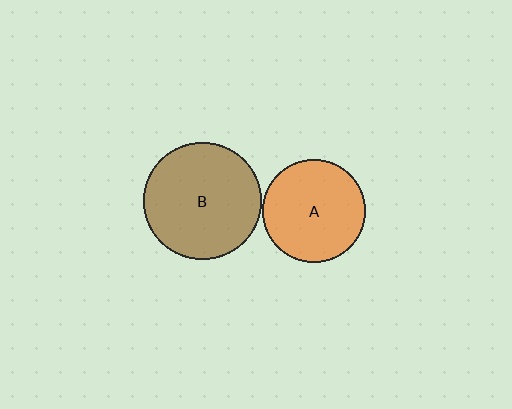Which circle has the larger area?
Circle B (brown).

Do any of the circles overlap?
No, none of the circles overlap.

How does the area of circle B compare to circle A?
Approximately 1.3 times.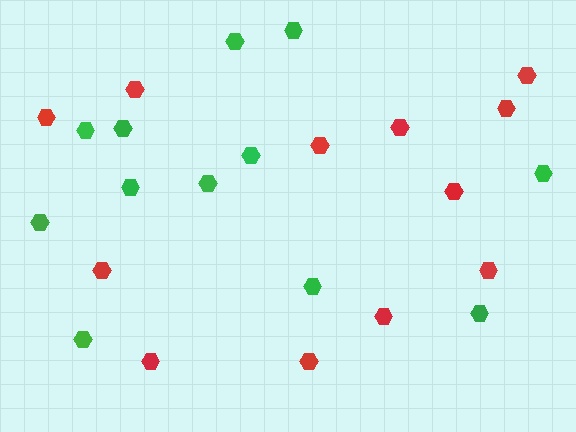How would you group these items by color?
There are 2 groups: one group of green hexagons (12) and one group of red hexagons (12).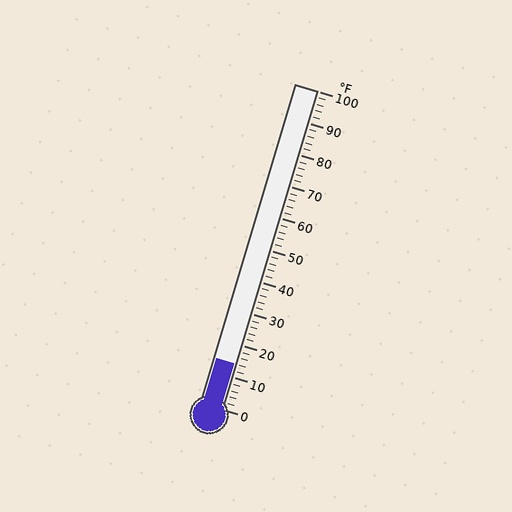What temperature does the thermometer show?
The thermometer shows approximately 14°F.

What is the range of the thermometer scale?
The thermometer scale ranges from 0°F to 100°F.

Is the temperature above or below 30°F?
The temperature is below 30°F.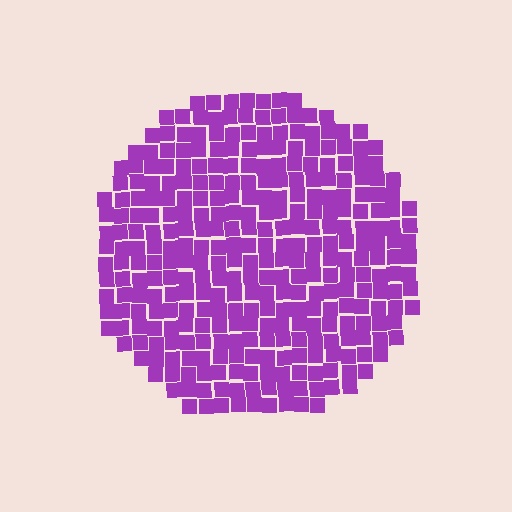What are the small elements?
The small elements are squares.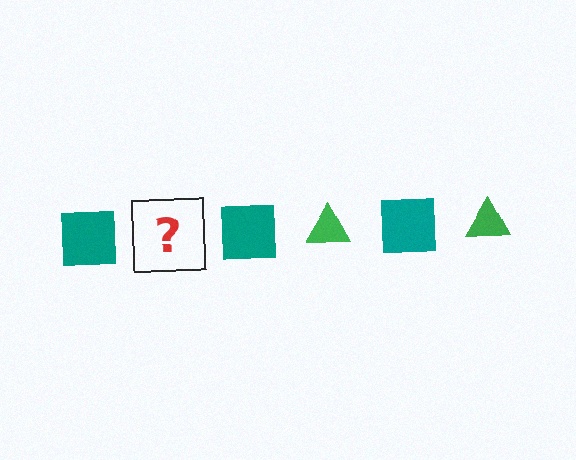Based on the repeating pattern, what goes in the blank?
The blank should be a green triangle.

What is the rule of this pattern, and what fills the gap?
The rule is that the pattern alternates between teal square and green triangle. The gap should be filled with a green triangle.